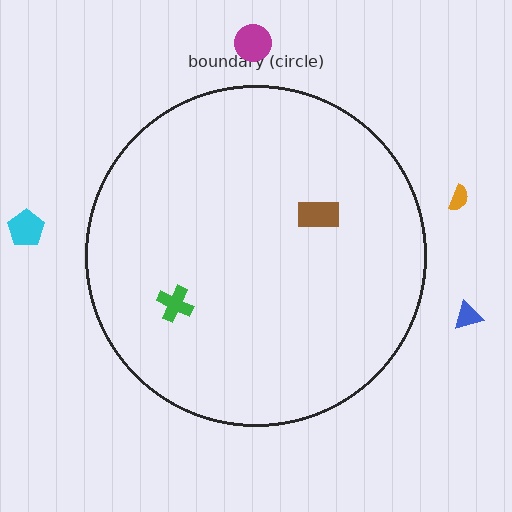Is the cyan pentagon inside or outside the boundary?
Outside.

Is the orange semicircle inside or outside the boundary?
Outside.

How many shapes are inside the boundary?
2 inside, 4 outside.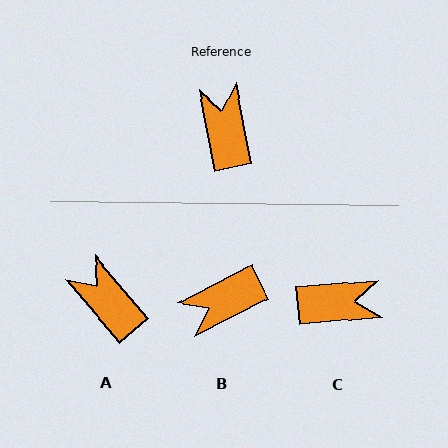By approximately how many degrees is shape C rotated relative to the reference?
Approximately 96 degrees clockwise.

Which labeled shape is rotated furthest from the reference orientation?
B, about 106 degrees away.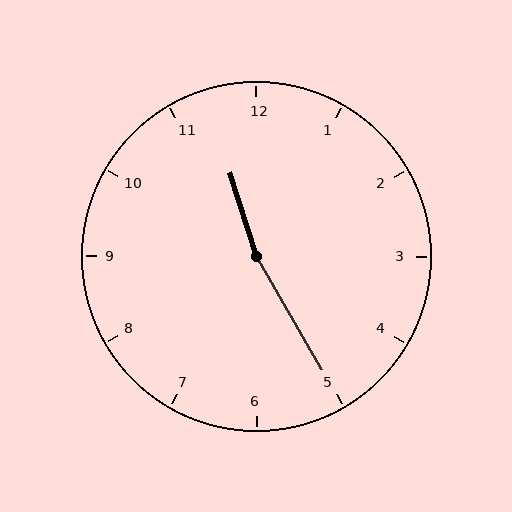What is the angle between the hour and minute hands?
Approximately 168 degrees.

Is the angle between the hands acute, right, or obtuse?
It is obtuse.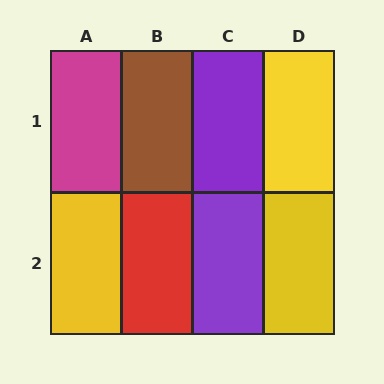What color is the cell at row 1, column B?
Brown.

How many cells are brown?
1 cell is brown.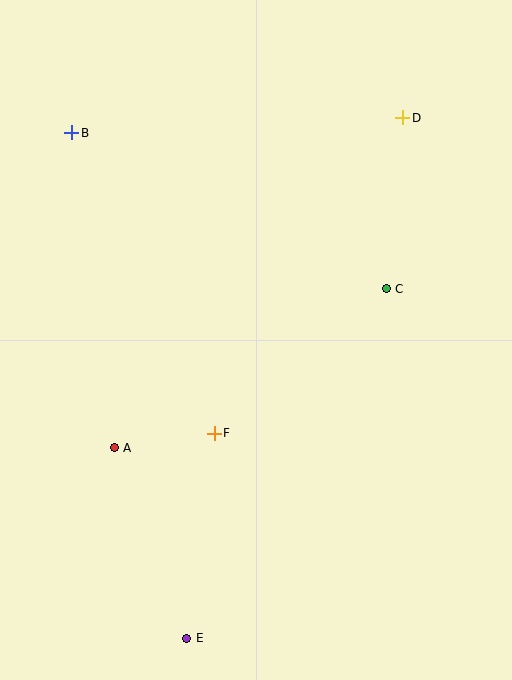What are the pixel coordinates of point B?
Point B is at (72, 133).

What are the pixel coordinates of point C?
Point C is at (386, 289).